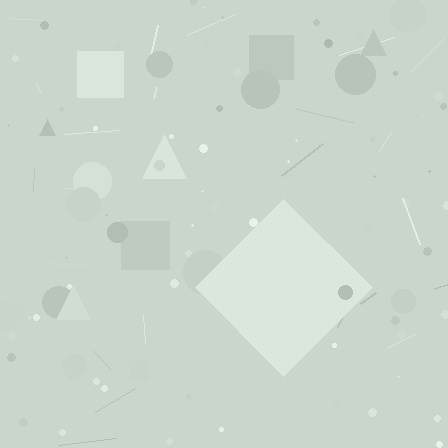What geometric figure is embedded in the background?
A diamond is embedded in the background.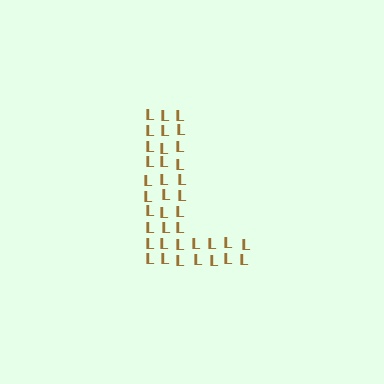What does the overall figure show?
The overall figure shows the letter L.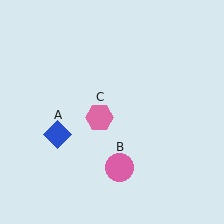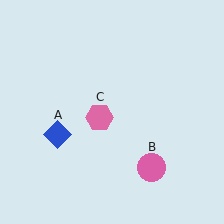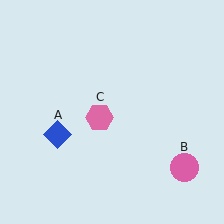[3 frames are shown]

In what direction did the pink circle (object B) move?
The pink circle (object B) moved right.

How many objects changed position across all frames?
1 object changed position: pink circle (object B).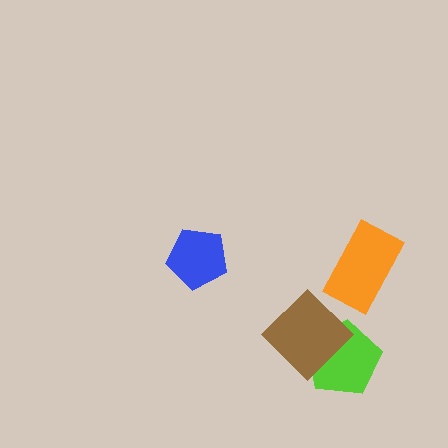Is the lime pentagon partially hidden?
Yes, it is partially covered by another shape.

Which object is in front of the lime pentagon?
The brown diamond is in front of the lime pentagon.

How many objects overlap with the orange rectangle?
0 objects overlap with the orange rectangle.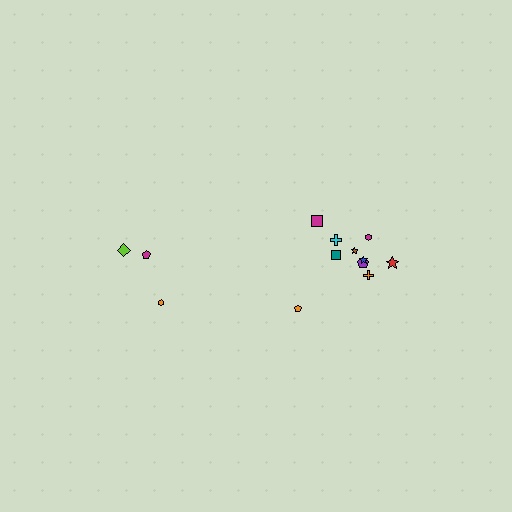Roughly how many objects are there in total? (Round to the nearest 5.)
Roughly 15 objects in total.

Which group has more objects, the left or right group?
The right group.